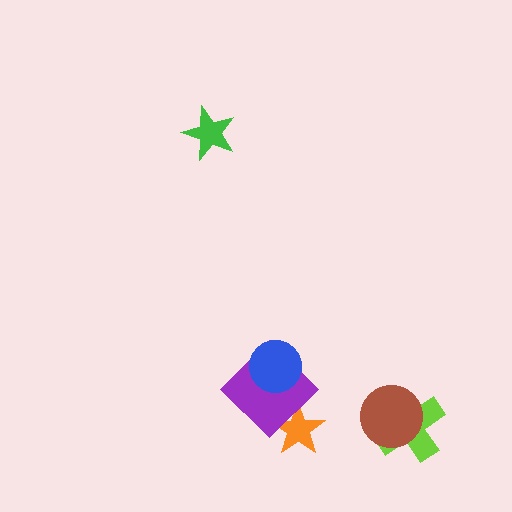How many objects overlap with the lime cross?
1 object overlaps with the lime cross.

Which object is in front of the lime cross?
The brown circle is in front of the lime cross.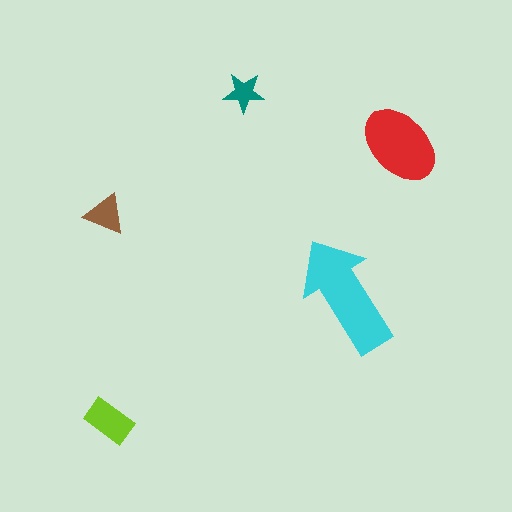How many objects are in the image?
There are 5 objects in the image.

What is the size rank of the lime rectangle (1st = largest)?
3rd.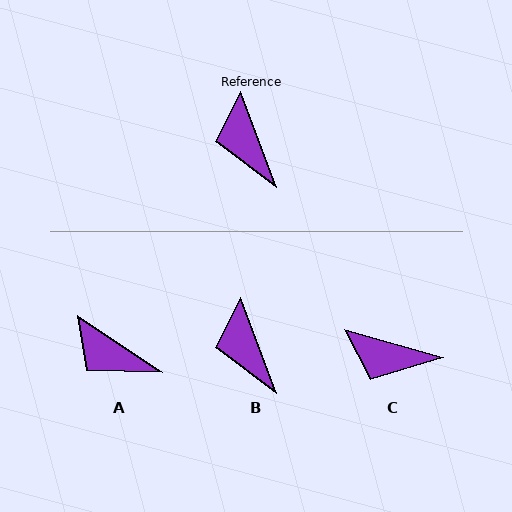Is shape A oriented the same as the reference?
No, it is off by about 35 degrees.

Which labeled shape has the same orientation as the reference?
B.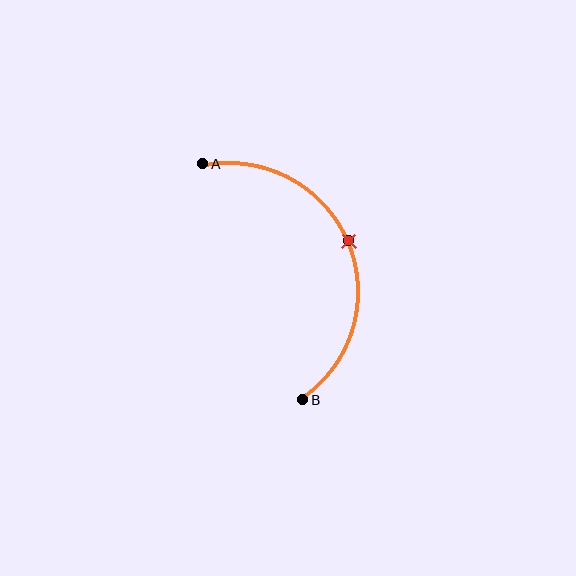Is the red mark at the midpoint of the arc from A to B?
Yes. The red mark lies on the arc at equal arc-length from both A and B — it is the arc midpoint.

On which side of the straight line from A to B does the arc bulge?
The arc bulges to the right of the straight line connecting A and B.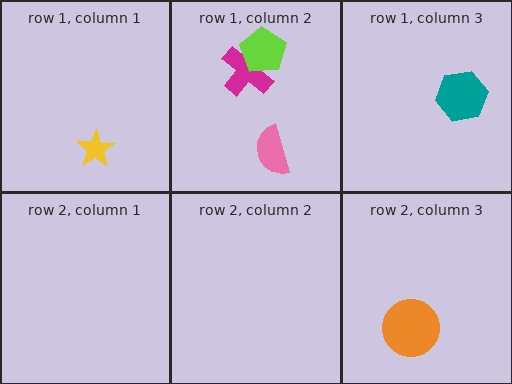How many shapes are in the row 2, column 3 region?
1.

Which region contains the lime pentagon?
The row 1, column 2 region.